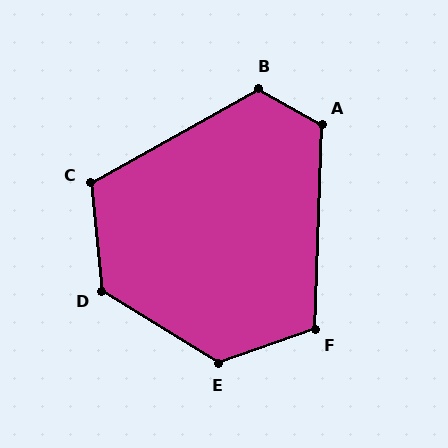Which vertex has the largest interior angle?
E, at approximately 129 degrees.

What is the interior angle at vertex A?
Approximately 118 degrees (obtuse).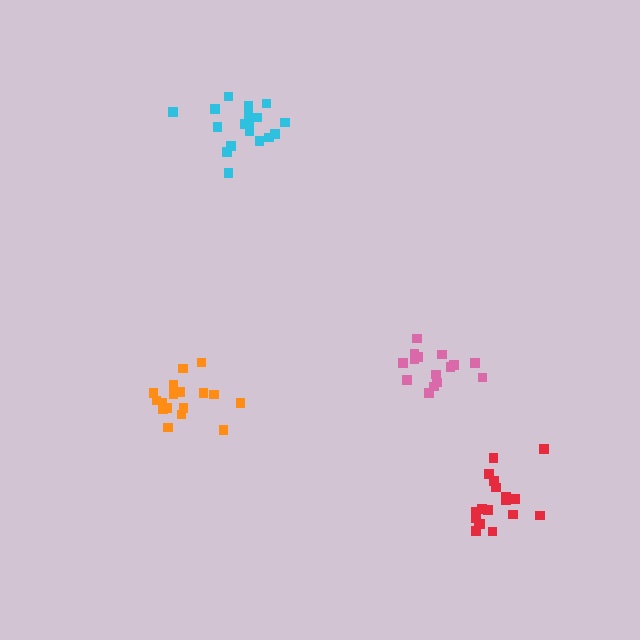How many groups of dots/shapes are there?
There are 4 groups.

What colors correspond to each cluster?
The clusters are colored: red, cyan, pink, orange.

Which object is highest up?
The cyan cluster is topmost.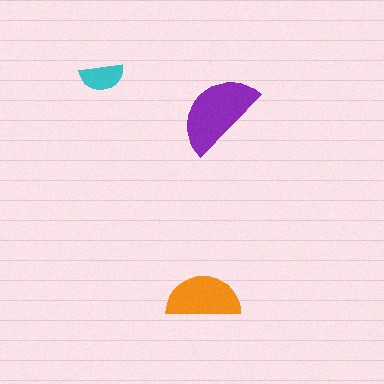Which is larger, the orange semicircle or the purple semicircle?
The purple one.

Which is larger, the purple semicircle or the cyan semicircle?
The purple one.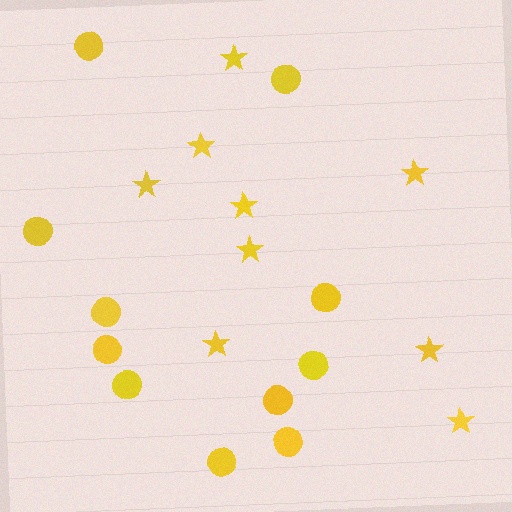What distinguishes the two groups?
There are 2 groups: one group of stars (9) and one group of circles (11).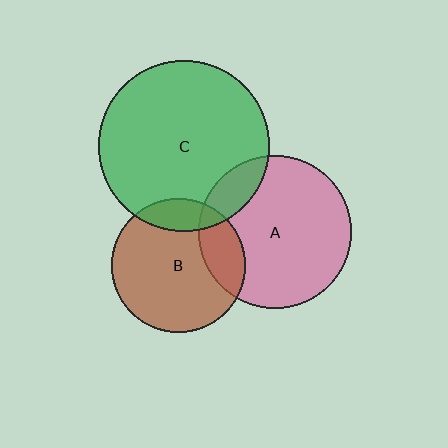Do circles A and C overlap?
Yes.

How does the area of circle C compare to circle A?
Approximately 1.3 times.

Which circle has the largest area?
Circle C (green).